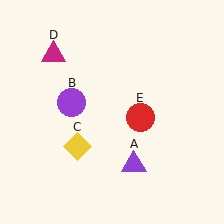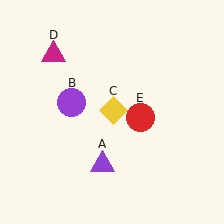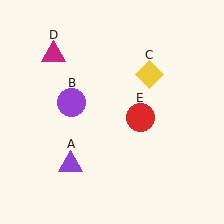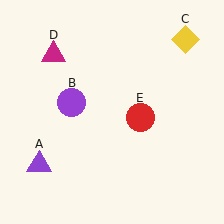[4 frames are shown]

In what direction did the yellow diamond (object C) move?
The yellow diamond (object C) moved up and to the right.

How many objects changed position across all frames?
2 objects changed position: purple triangle (object A), yellow diamond (object C).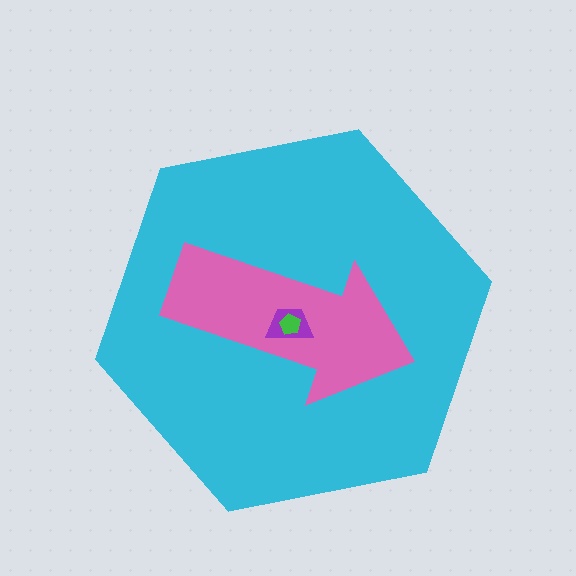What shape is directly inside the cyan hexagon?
The pink arrow.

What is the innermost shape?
The green pentagon.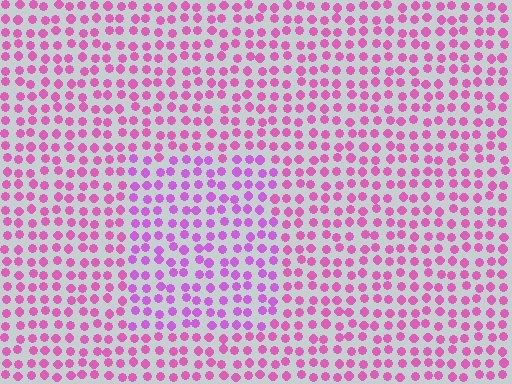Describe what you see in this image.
The image is filled with small pink elements in a uniform arrangement. A rectangle-shaped region is visible where the elements are tinted to a slightly different hue, forming a subtle color boundary.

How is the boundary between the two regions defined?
The boundary is defined purely by a slight shift in hue (about 24 degrees). Spacing, size, and orientation are identical on both sides.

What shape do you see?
I see a rectangle.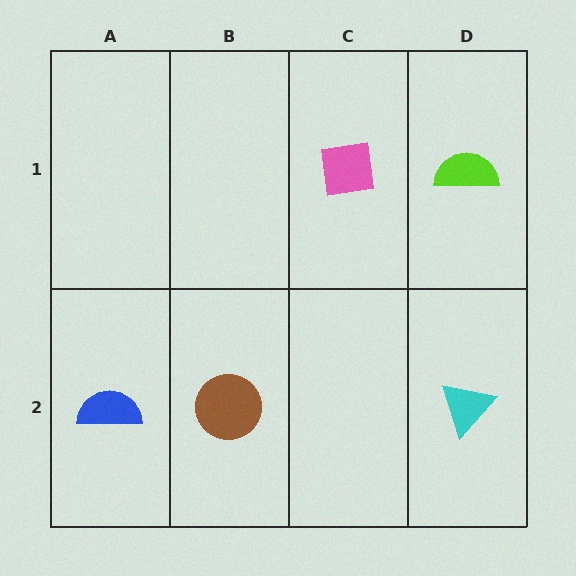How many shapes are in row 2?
3 shapes.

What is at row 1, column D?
A lime semicircle.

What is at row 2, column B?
A brown circle.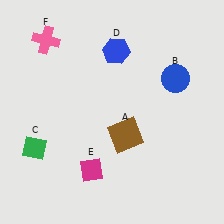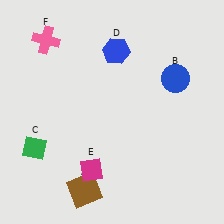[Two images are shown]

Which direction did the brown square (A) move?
The brown square (A) moved down.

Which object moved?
The brown square (A) moved down.